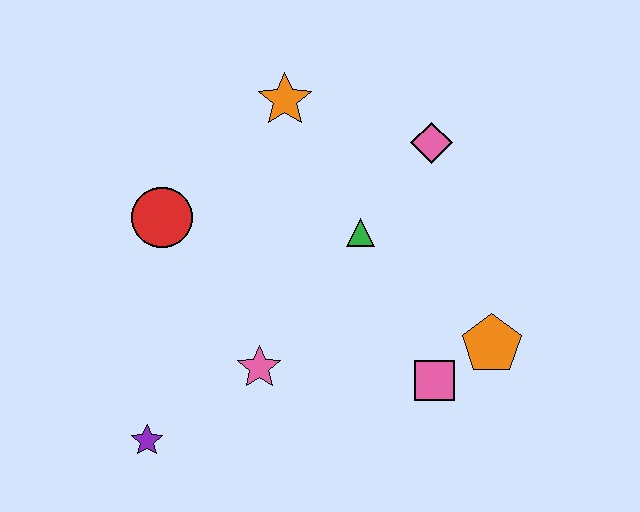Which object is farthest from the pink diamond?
The purple star is farthest from the pink diamond.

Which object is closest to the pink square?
The orange pentagon is closest to the pink square.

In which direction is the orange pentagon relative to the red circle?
The orange pentagon is to the right of the red circle.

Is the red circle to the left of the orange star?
Yes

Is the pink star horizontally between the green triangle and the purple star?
Yes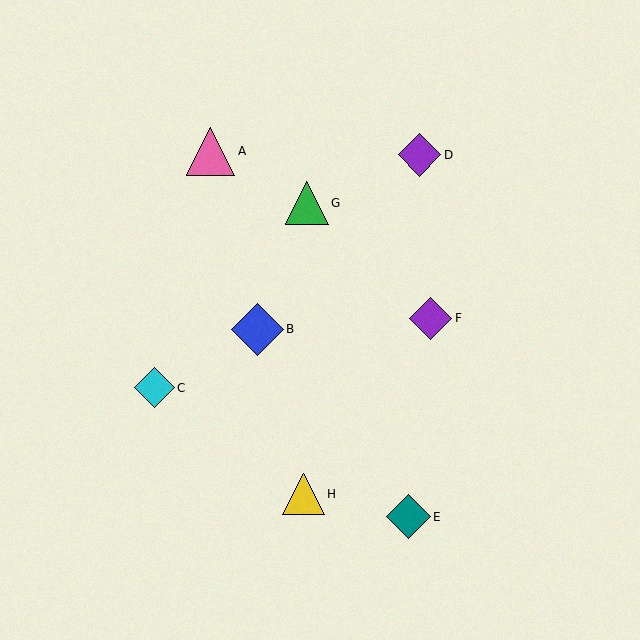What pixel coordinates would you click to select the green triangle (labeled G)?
Click at (307, 203) to select the green triangle G.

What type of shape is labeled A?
Shape A is a pink triangle.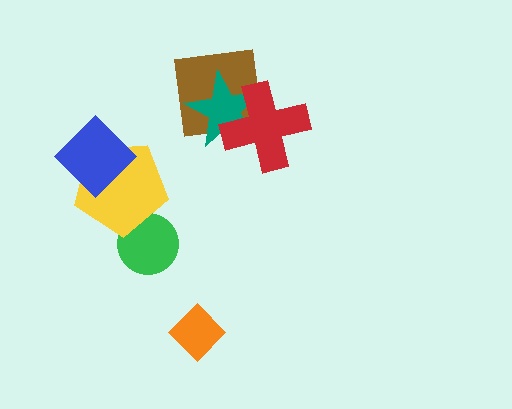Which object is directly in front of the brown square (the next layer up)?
The teal star is directly in front of the brown square.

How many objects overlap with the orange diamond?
0 objects overlap with the orange diamond.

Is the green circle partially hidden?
Yes, it is partially covered by another shape.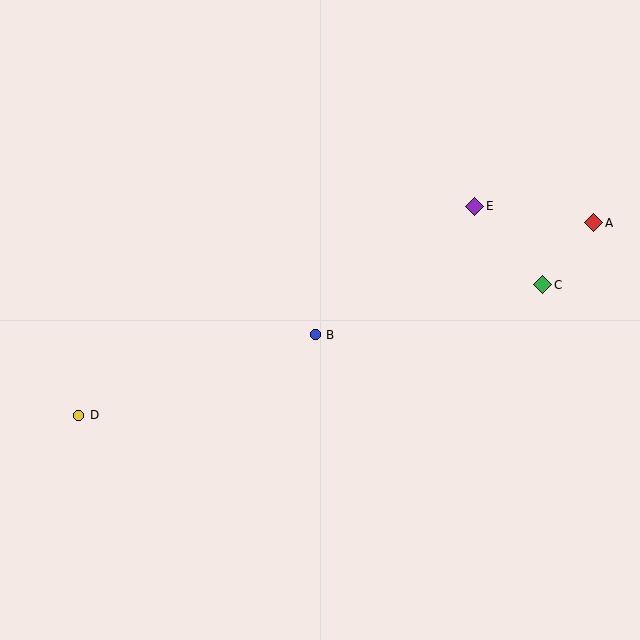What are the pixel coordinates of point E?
Point E is at (475, 206).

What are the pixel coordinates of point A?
Point A is at (594, 223).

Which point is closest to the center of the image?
Point B at (315, 335) is closest to the center.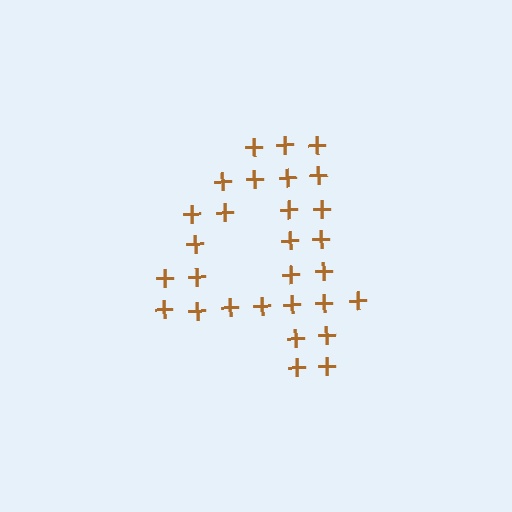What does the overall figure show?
The overall figure shows the digit 4.